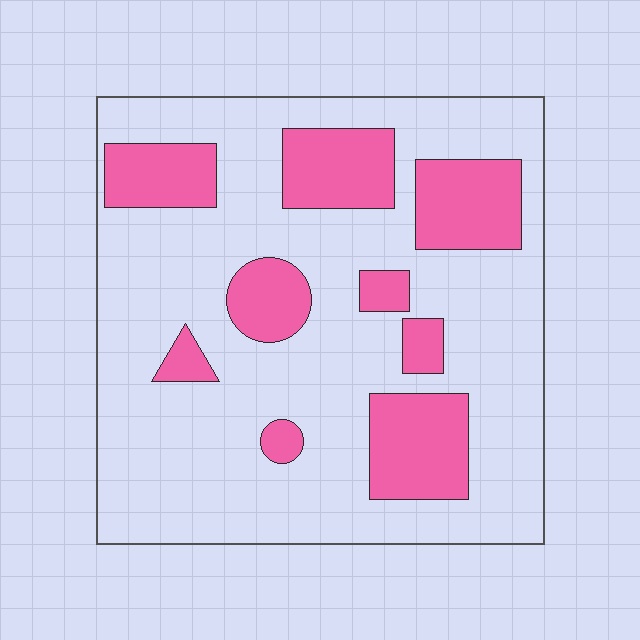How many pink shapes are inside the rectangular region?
9.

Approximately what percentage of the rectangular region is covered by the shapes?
Approximately 25%.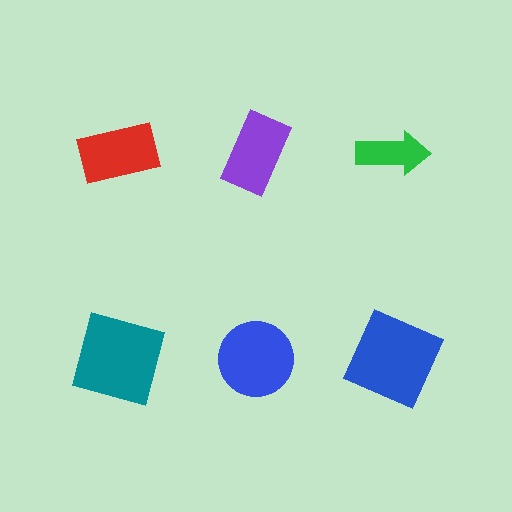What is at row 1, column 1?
A red rectangle.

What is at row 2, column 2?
A blue circle.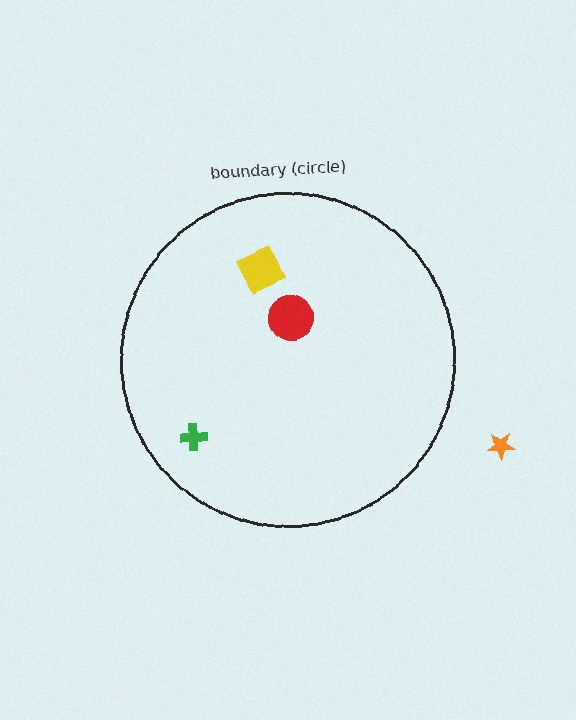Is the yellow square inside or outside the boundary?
Inside.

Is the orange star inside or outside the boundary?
Outside.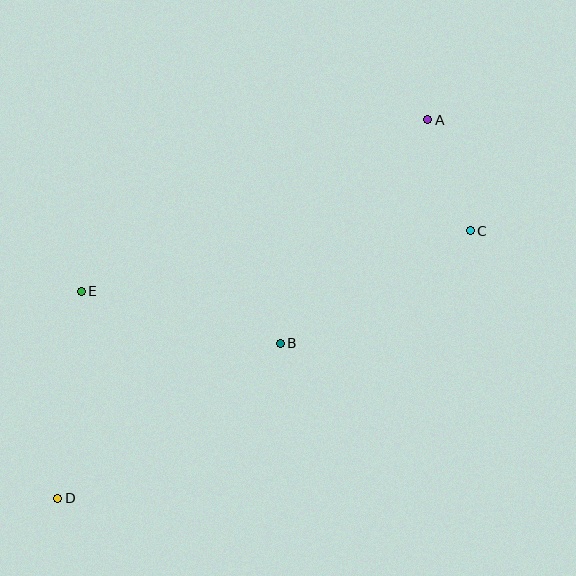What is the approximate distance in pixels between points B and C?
The distance between B and C is approximately 221 pixels.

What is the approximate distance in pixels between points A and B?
The distance between A and B is approximately 267 pixels.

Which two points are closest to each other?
Points A and C are closest to each other.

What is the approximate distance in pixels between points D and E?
The distance between D and E is approximately 208 pixels.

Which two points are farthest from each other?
Points A and D are farthest from each other.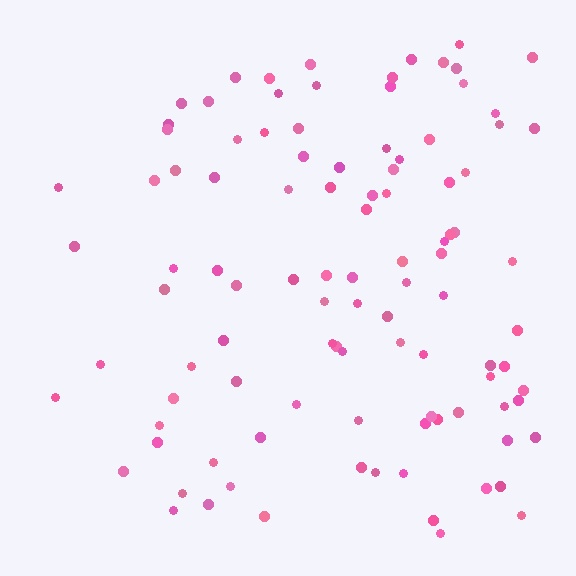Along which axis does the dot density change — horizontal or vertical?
Horizontal.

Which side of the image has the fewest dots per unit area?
The left.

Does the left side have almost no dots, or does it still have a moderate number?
Still a moderate number, just noticeably fewer than the right.